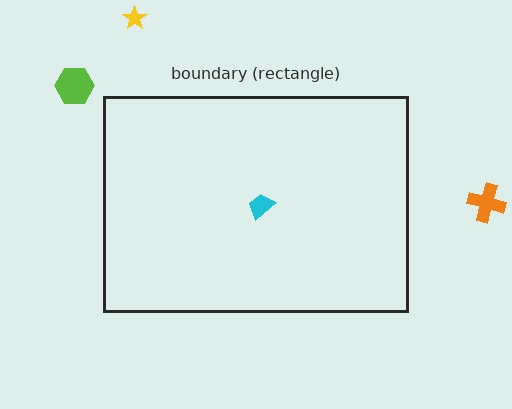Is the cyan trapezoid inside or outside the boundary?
Inside.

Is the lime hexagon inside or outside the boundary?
Outside.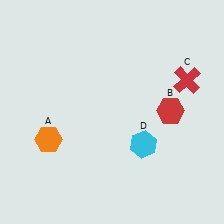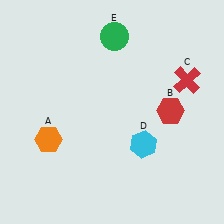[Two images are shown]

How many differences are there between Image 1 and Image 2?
There is 1 difference between the two images.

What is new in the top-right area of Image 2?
A green circle (E) was added in the top-right area of Image 2.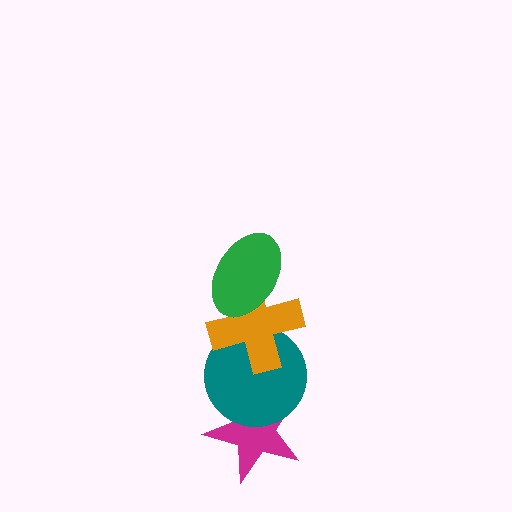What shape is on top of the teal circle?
The orange cross is on top of the teal circle.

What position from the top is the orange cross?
The orange cross is 2nd from the top.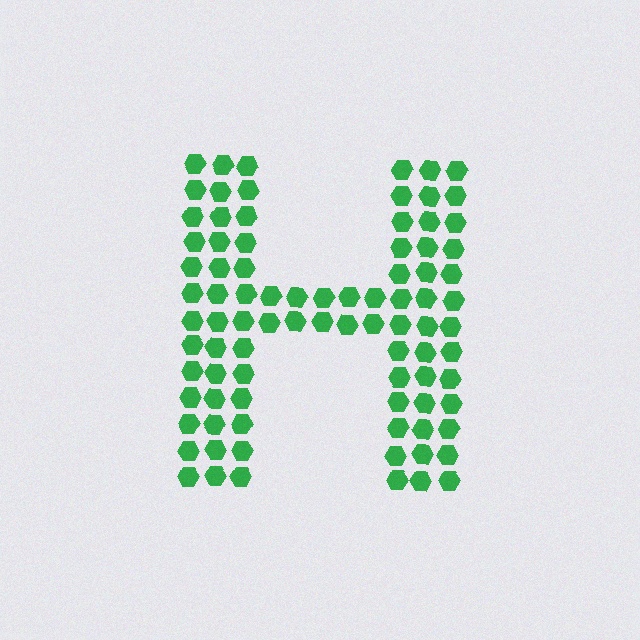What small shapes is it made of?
It is made of small hexagons.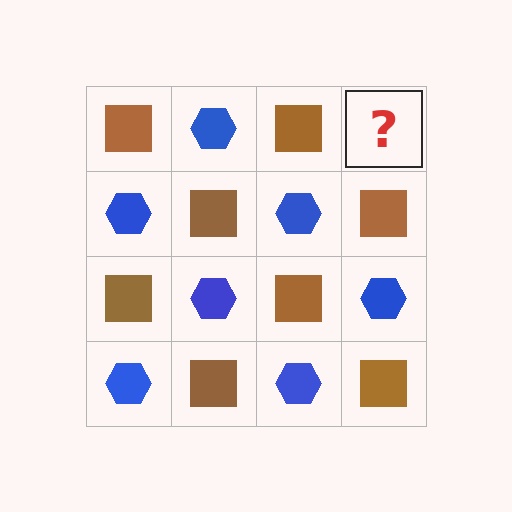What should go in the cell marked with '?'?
The missing cell should contain a blue hexagon.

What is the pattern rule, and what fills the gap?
The rule is that it alternates brown square and blue hexagon in a checkerboard pattern. The gap should be filled with a blue hexagon.